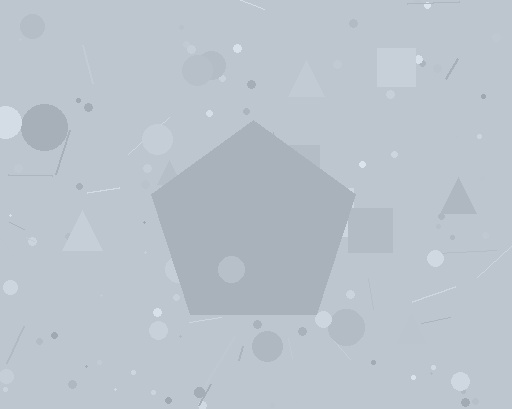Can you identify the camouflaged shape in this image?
The camouflaged shape is a pentagon.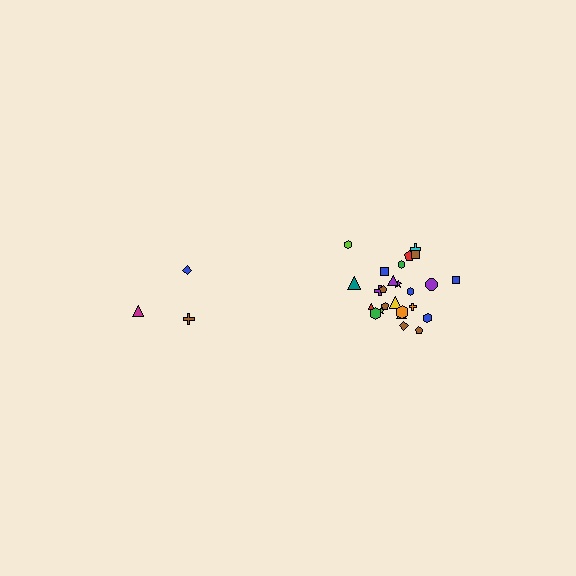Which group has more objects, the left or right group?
The right group.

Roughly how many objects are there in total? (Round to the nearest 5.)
Roughly 30 objects in total.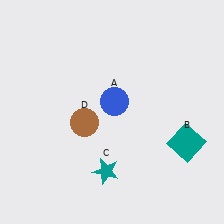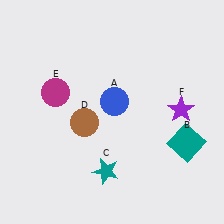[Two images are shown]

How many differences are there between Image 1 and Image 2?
There are 2 differences between the two images.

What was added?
A magenta circle (E), a purple star (F) were added in Image 2.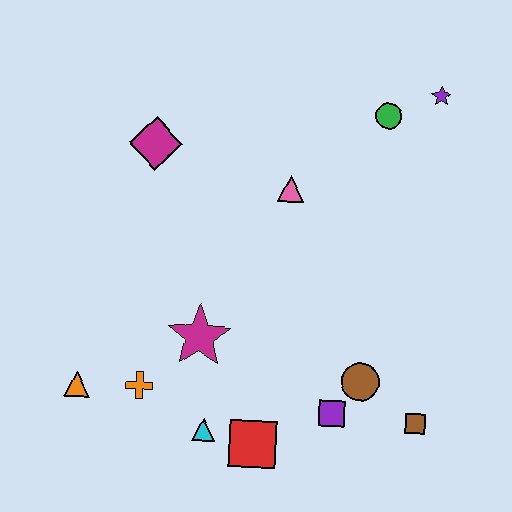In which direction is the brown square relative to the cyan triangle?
The brown square is to the right of the cyan triangle.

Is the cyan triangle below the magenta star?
Yes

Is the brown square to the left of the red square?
No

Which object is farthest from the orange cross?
The purple star is farthest from the orange cross.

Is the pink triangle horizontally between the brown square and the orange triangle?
Yes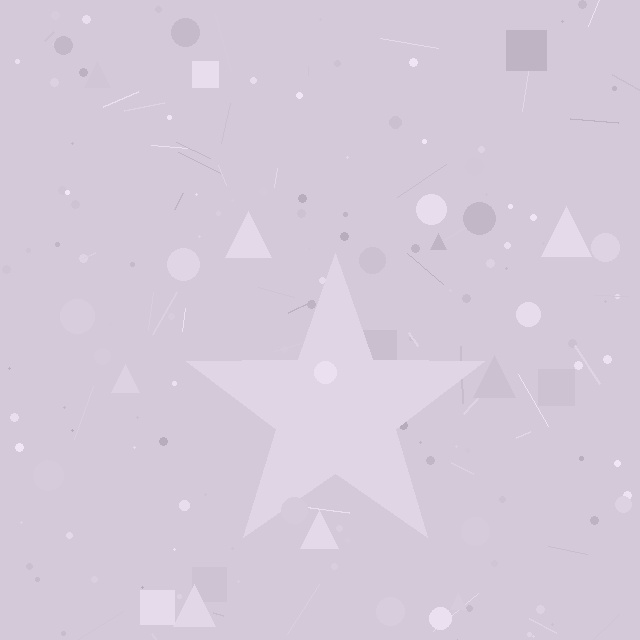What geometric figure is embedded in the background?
A star is embedded in the background.